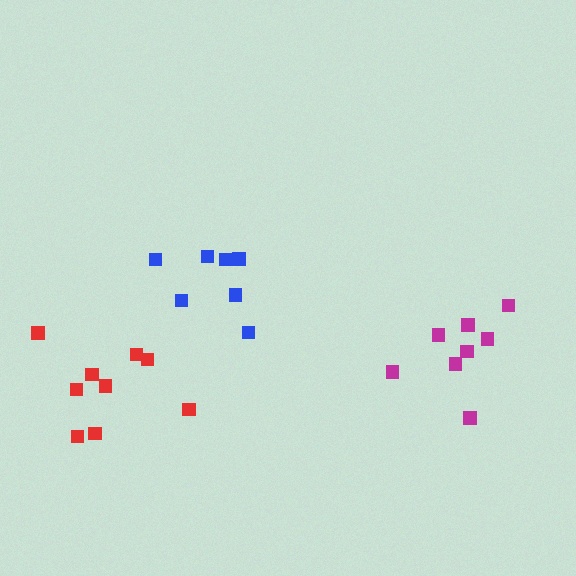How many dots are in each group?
Group 1: 7 dots, Group 2: 8 dots, Group 3: 9 dots (24 total).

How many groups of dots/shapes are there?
There are 3 groups.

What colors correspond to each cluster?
The clusters are colored: blue, magenta, red.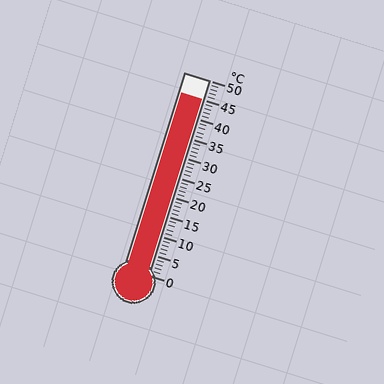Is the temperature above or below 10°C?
The temperature is above 10°C.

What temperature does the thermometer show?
The thermometer shows approximately 45°C.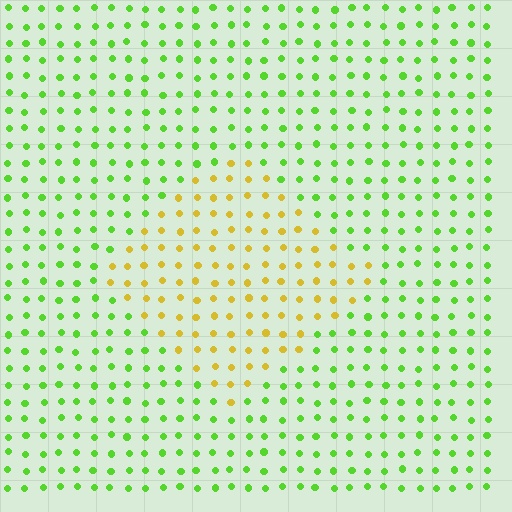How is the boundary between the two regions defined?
The boundary is defined purely by a slight shift in hue (about 55 degrees). Spacing, size, and orientation are identical on both sides.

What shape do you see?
I see a diamond.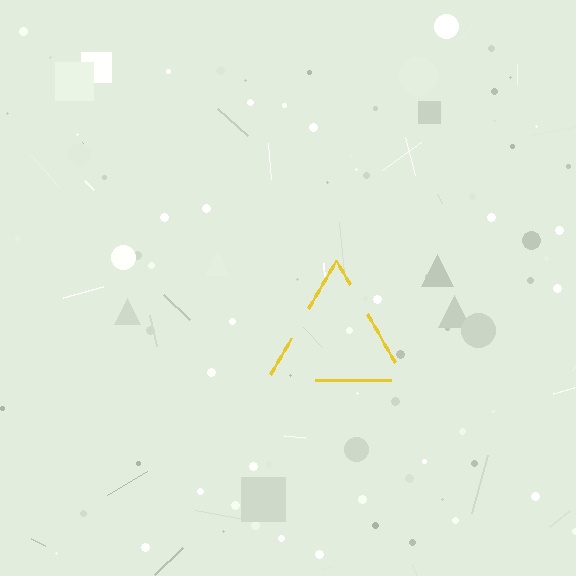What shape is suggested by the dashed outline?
The dashed outline suggests a triangle.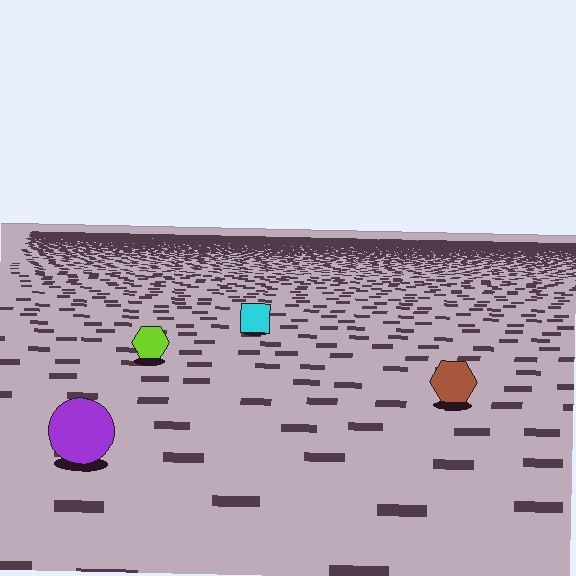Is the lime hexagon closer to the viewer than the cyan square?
Yes. The lime hexagon is closer — you can tell from the texture gradient: the ground texture is coarser near it.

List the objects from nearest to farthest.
From nearest to farthest: the purple circle, the brown hexagon, the lime hexagon, the cyan square.